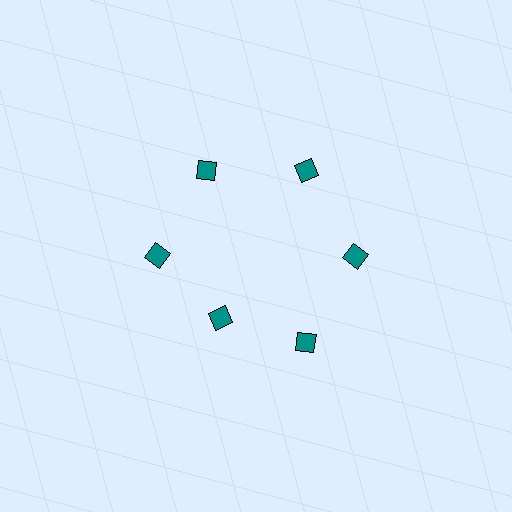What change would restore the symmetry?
The symmetry would be restored by moving it outward, back onto the ring so that all 6 diamonds sit at equal angles and equal distance from the center.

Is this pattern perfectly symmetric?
No. The 6 teal diamonds are arranged in a ring, but one element near the 7 o'clock position is pulled inward toward the center, breaking the 6-fold rotational symmetry.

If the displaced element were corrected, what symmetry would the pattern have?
It would have 6-fold rotational symmetry — the pattern would map onto itself every 60 degrees.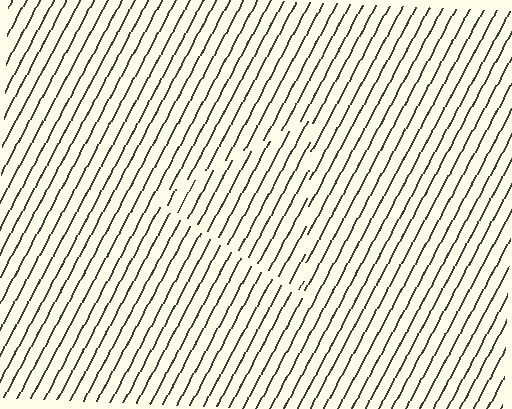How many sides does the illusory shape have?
3 sides — the line-ends trace a triangle.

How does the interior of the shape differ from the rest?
The interior of the shape contains the same grating, shifted by half a period — the contour is defined by the phase discontinuity where line-ends from the inner and outer gratings abut.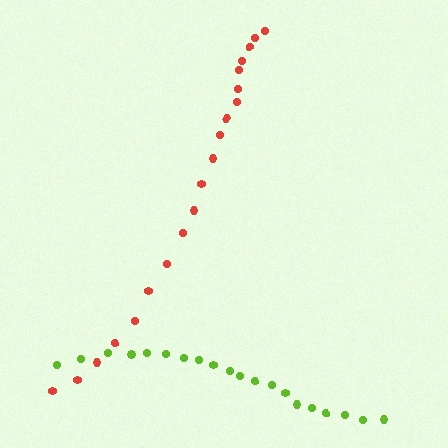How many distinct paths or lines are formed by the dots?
There are 2 distinct paths.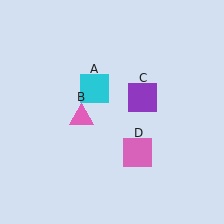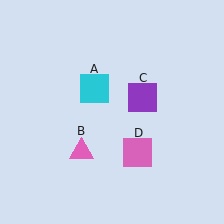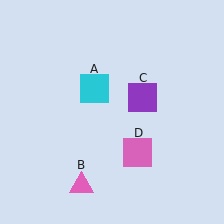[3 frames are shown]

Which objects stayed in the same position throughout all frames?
Cyan square (object A) and purple square (object C) and pink square (object D) remained stationary.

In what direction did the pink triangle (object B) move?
The pink triangle (object B) moved down.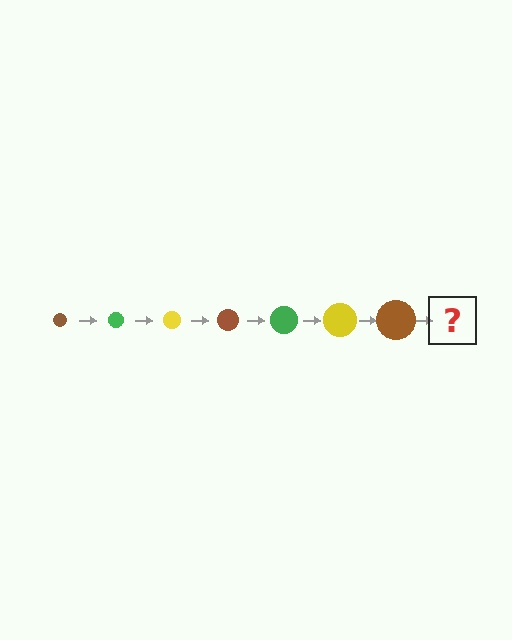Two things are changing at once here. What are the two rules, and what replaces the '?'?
The two rules are that the circle grows larger each step and the color cycles through brown, green, and yellow. The '?' should be a green circle, larger than the previous one.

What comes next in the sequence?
The next element should be a green circle, larger than the previous one.